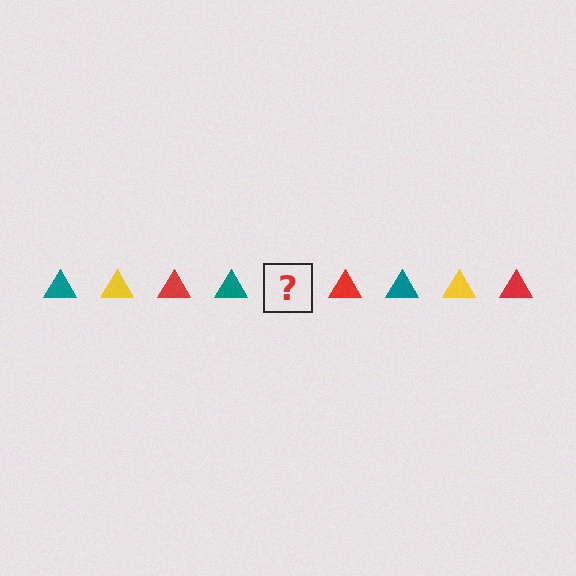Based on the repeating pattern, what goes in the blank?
The blank should be a yellow triangle.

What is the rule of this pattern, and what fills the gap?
The rule is that the pattern cycles through teal, yellow, red triangles. The gap should be filled with a yellow triangle.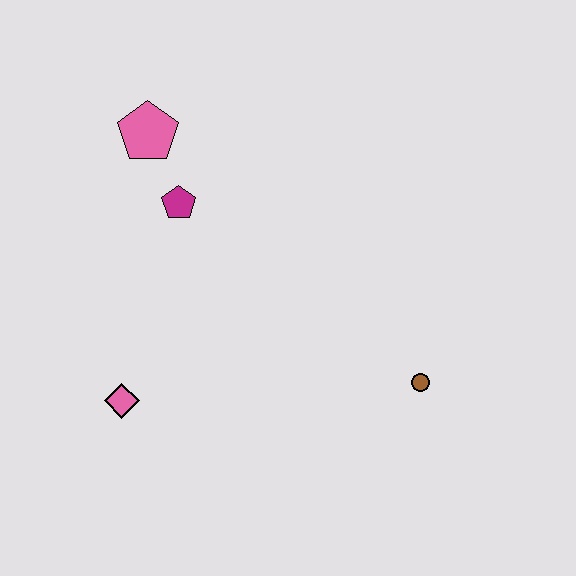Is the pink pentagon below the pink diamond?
No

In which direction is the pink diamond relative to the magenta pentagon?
The pink diamond is below the magenta pentagon.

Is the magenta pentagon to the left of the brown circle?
Yes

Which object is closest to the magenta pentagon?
The pink pentagon is closest to the magenta pentagon.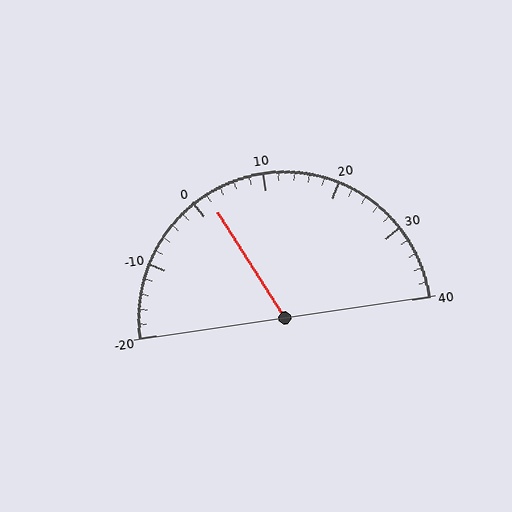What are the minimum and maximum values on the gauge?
The gauge ranges from -20 to 40.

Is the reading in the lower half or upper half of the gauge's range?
The reading is in the lower half of the range (-20 to 40).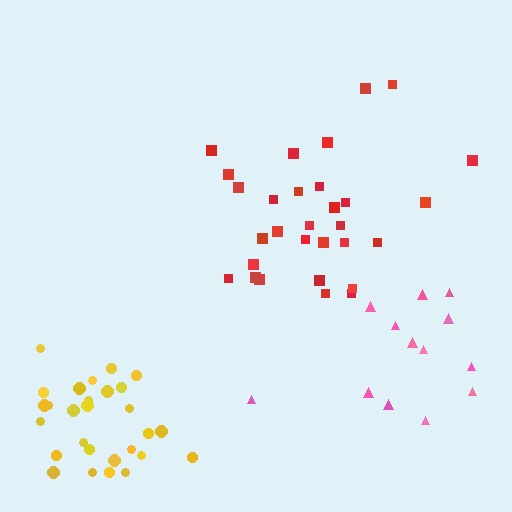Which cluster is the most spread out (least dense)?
Pink.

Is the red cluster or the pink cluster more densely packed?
Red.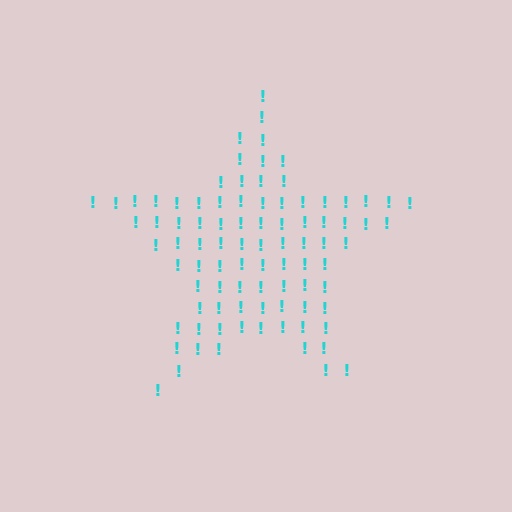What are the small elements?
The small elements are exclamation marks.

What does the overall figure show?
The overall figure shows a star.